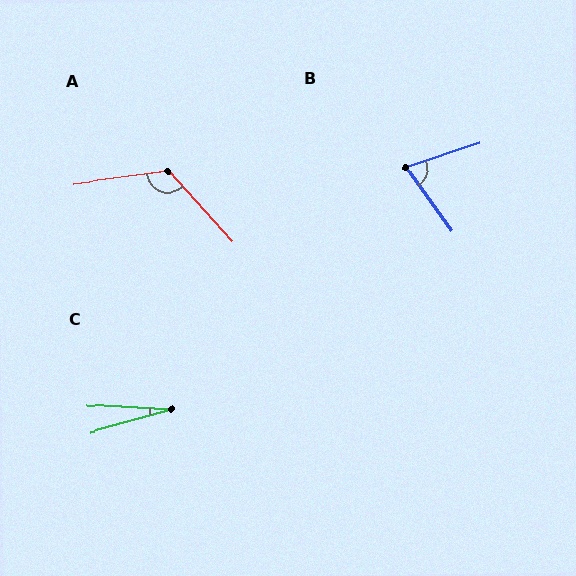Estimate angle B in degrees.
Approximately 73 degrees.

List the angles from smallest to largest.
C (19°), B (73°), A (124°).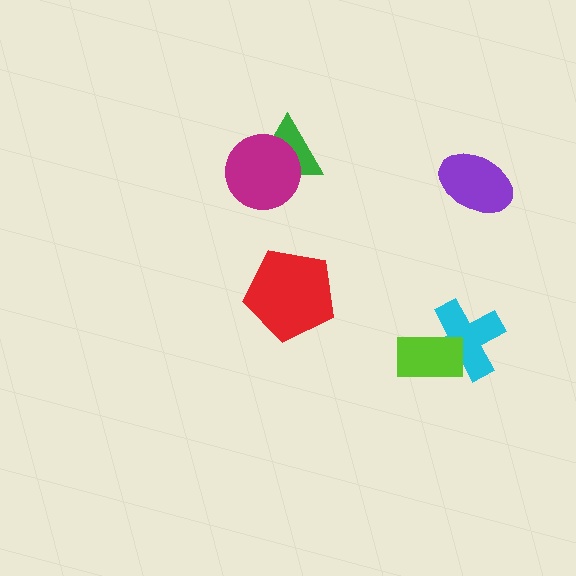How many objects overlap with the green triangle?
1 object overlaps with the green triangle.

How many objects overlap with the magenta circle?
1 object overlaps with the magenta circle.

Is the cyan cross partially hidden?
Yes, it is partially covered by another shape.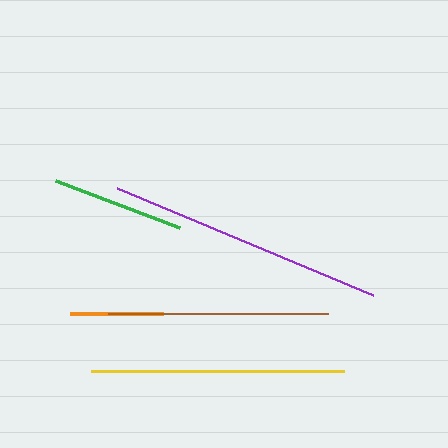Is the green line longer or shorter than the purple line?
The purple line is longer than the green line.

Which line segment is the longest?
The purple line is the longest at approximately 278 pixels.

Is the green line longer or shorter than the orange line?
The green line is longer than the orange line.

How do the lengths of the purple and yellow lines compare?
The purple and yellow lines are approximately the same length.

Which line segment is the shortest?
The orange line is the shortest at approximately 93 pixels.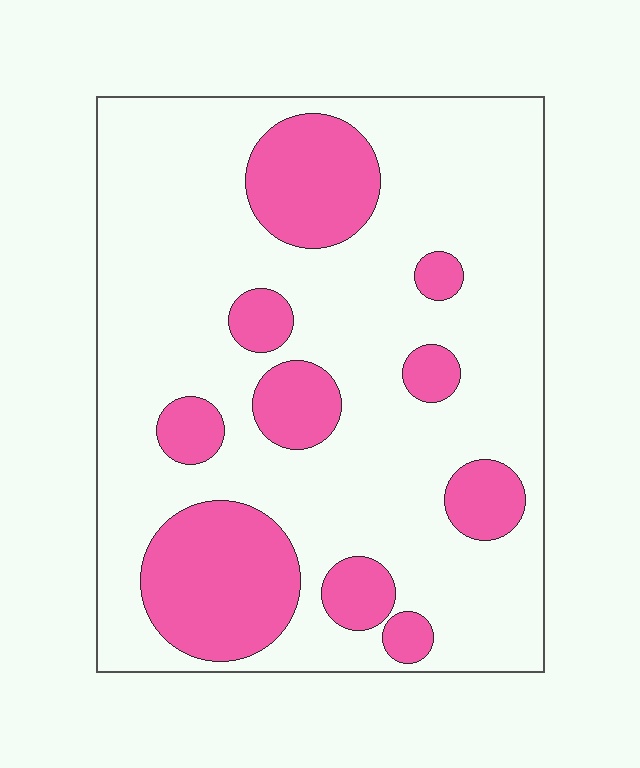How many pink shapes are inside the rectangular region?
10.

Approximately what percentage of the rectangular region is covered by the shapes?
Approximately 25%.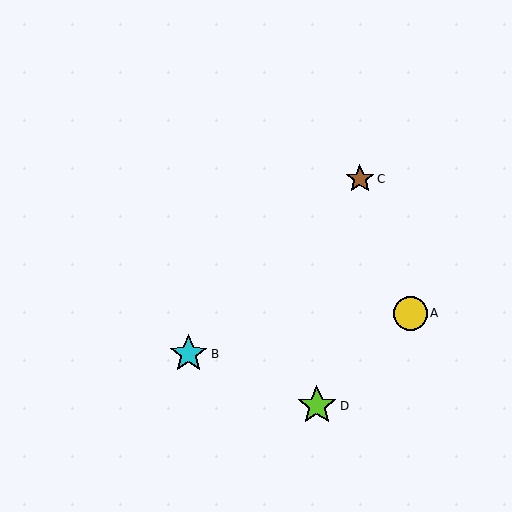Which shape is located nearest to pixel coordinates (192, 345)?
The cyan star (labeled B) at (188, 354) is nearest to that location.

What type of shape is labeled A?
Shape A is a yellow circle.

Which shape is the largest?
The lime star (labeled D) is the largest.